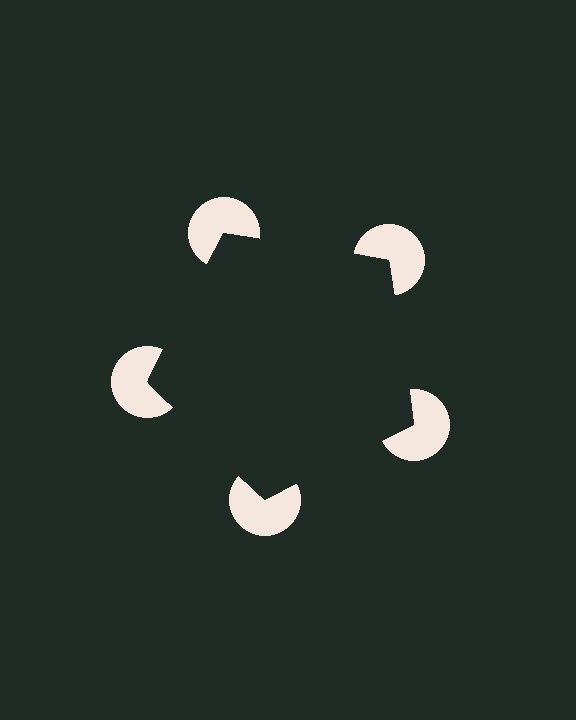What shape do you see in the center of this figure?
An illusory pentagon — its edges are inferred from the aligned wedge cuts in the pac-man discs, not physically drawn.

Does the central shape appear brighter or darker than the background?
It typically appears slightly darker than the background, even though no actual brightness change is drawn.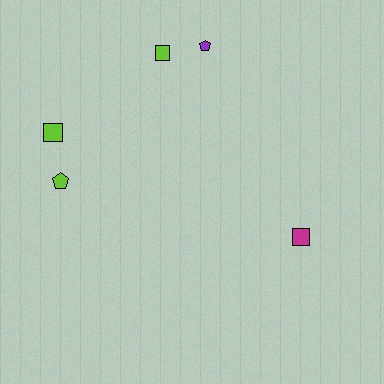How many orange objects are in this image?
There are no orange objects.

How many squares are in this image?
There are 3 squares.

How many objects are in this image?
There are 5 objects.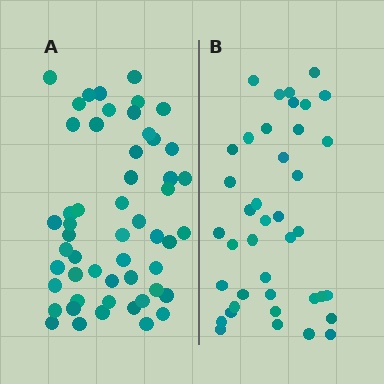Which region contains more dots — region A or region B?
Region A (the left region) has more dots.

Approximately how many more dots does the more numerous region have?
Region A has approximately 15 more dots than region B.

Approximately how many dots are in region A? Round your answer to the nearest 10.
About 50 dots. (The exact count is 53, which rounds to 50.)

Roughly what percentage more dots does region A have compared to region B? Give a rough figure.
About 30% more.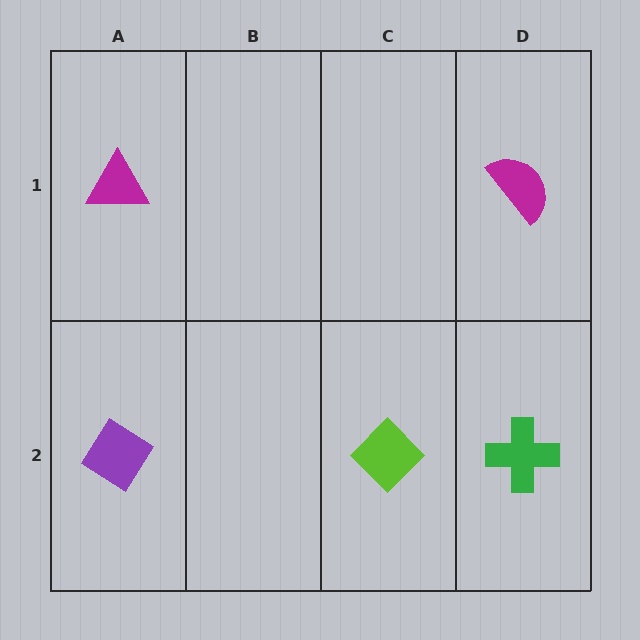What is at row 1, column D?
A magenta semicircle.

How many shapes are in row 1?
2 shapes.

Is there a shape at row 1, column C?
No, that cell is empty.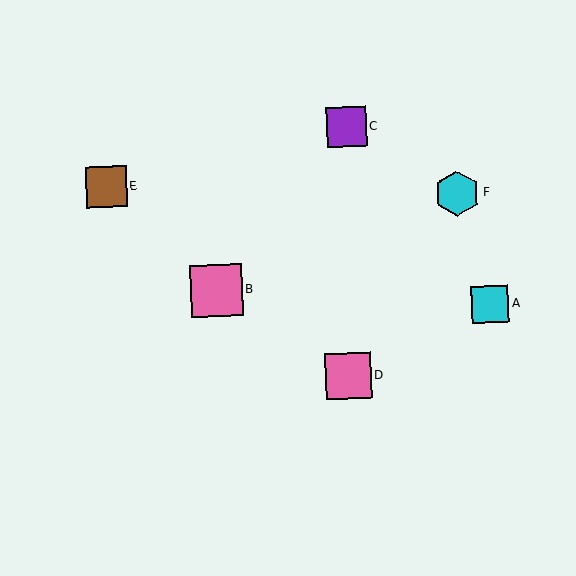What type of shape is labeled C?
Shape C is a purple square.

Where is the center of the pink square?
The center of the pink square is at (348, 376).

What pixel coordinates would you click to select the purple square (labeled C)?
Click at (346, 127) to select the purple square C.